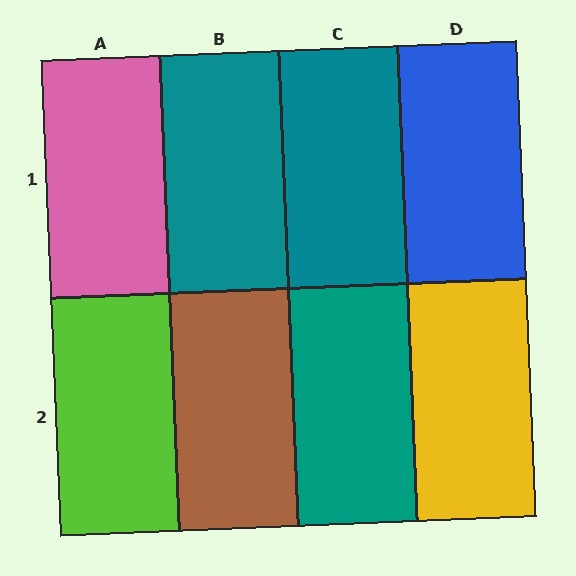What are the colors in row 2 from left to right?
Lime, brown, teal, yellow.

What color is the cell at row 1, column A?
Pink.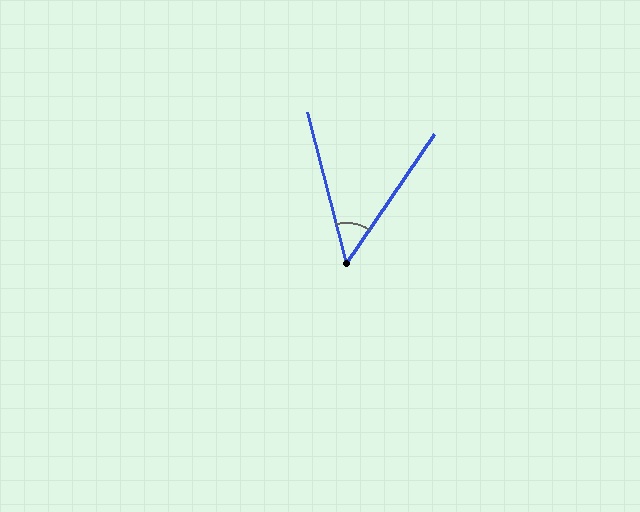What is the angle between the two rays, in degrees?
Approximately 49 degrees.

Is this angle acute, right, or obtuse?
It is acute.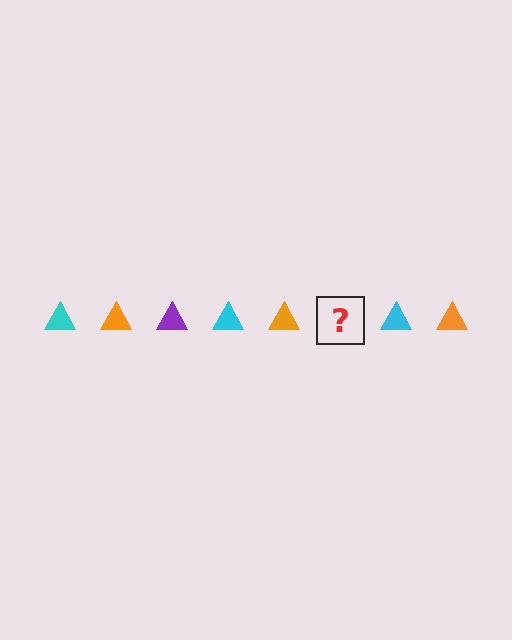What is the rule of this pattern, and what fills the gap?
The rule is that the pattern cycles through cyan, orange, purple triangles. The gap should be filled with a purple triangle.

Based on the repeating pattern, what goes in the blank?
The blank should be a purple triangle.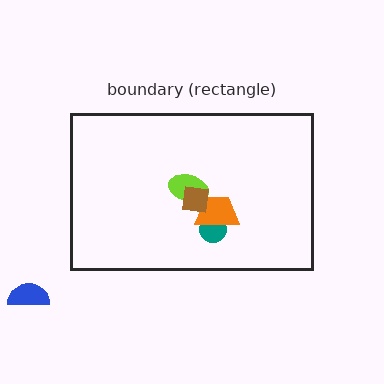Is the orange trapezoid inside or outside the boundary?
Inside.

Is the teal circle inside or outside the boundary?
Inside.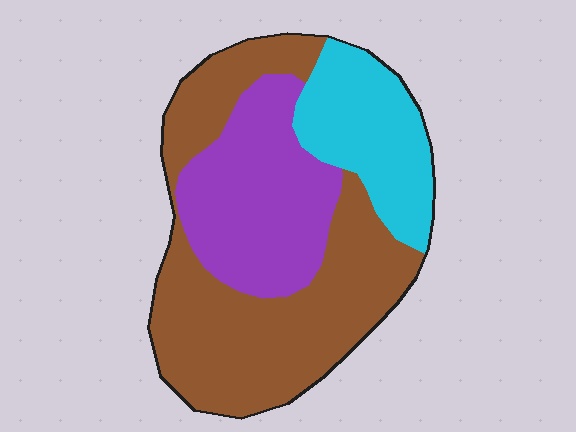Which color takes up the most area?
Brown, at roughly 50%.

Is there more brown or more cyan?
Brown.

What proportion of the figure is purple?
Purple takes up between a sixth and a third of the figure.